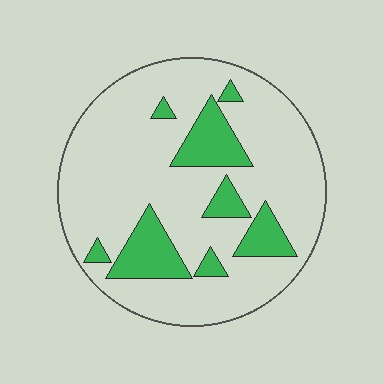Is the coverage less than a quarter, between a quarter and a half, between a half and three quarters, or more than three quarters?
Less than a quarter.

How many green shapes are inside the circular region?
8.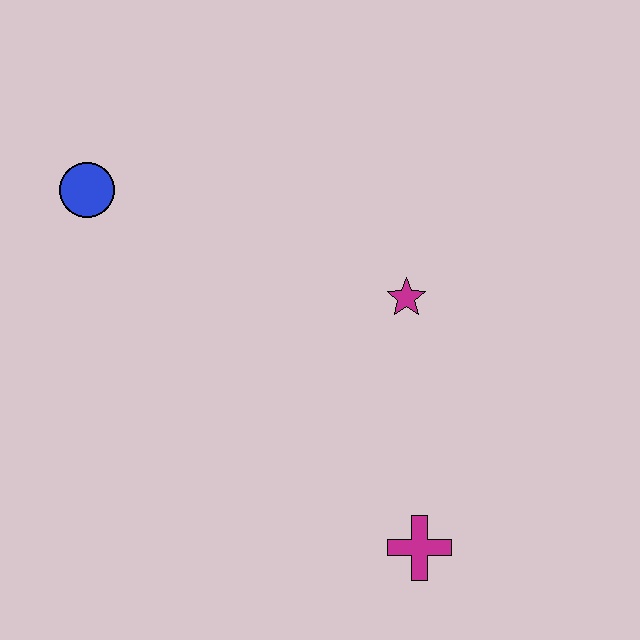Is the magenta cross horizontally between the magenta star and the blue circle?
No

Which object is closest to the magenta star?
The magenta cross is closest to the magenta star.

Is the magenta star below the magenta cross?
No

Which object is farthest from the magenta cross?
The blue circle is farthest from the magenta cross.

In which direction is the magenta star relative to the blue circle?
The magenta star is to the right of the blue circle.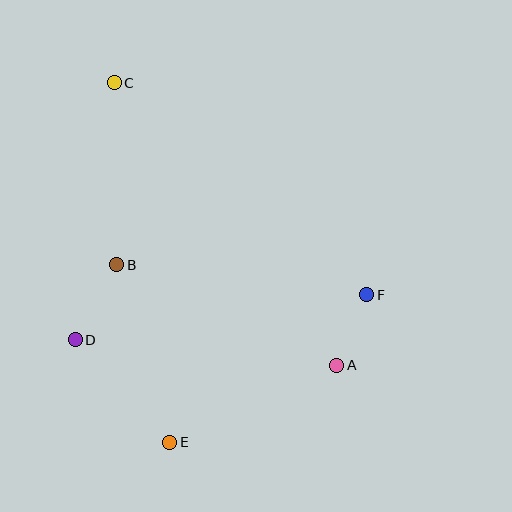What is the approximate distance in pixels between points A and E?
The distance between A and E is approximately 184 pixels.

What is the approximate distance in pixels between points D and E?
The distance between D and E is approximately 140 pixels.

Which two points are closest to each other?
Points A and F are closest to each other.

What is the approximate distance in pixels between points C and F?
The distance between C and F is approximately 330 pixels.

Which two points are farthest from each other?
Points C and E are farthest from each other.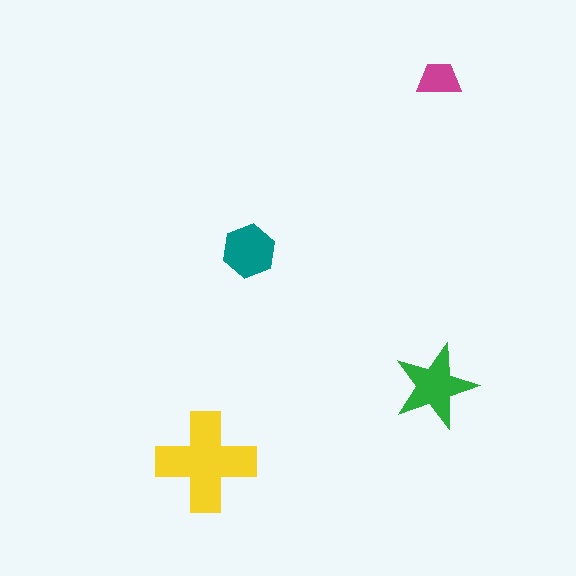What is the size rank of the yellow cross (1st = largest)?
1st.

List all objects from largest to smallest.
The yellow cross, the green star, the teal hexagon, the magenta trapezoid.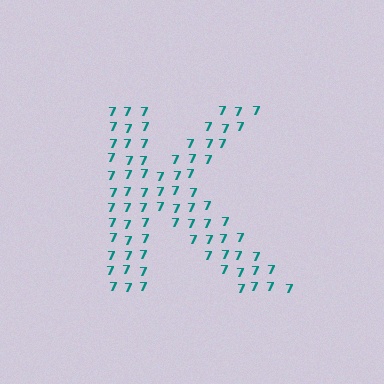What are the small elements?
The small elements are digit 7's.